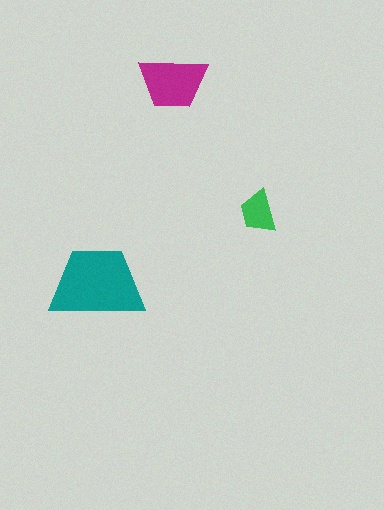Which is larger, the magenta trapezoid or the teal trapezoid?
The teal one.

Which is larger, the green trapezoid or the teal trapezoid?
The teal one.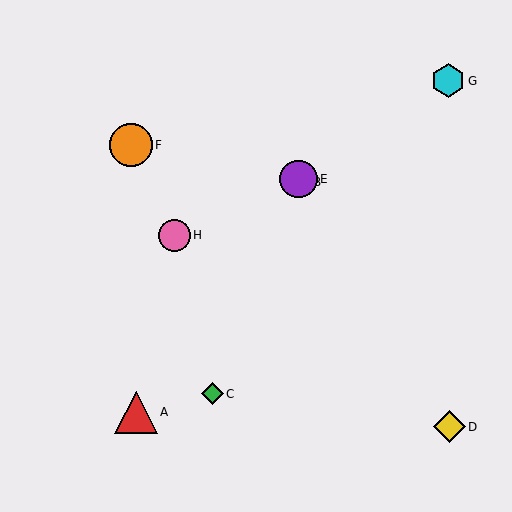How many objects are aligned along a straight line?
3 objects (A, B, E) are aligned along a straight line.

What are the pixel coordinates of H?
Object H is at (174, 235).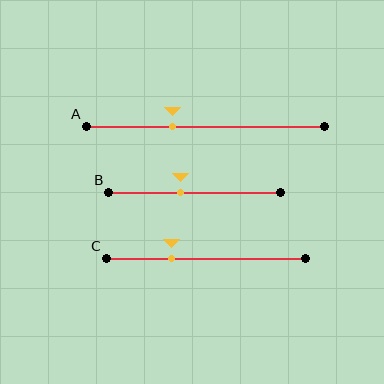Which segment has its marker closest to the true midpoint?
Segment B has its marker closest to the true midpoint.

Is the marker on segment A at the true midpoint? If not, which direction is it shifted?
No, the marker on segment A is shifted to the left by about 14% of the segment length.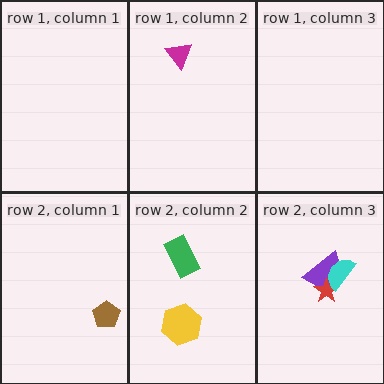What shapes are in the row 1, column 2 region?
The magenta triangle.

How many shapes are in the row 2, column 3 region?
3.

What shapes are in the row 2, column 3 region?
The purple trapezoid, the red star, the cyan semicircle.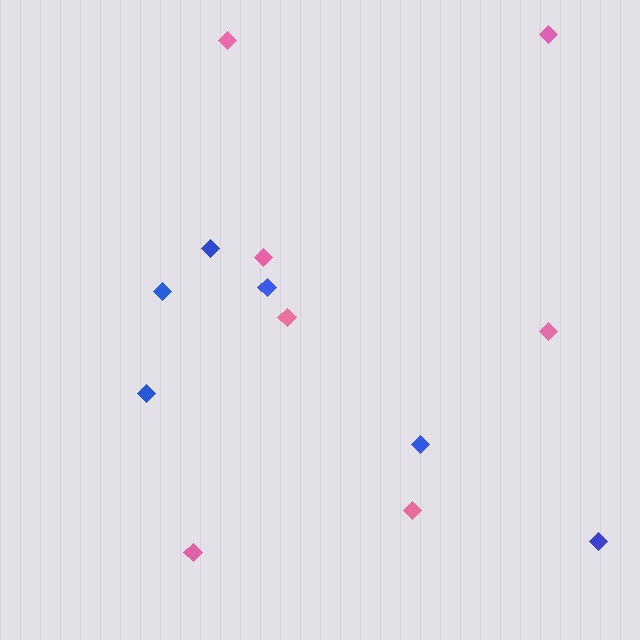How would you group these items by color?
There are 2 groups: one group of blue diamonds (6) and one group of pink diamonds (7).